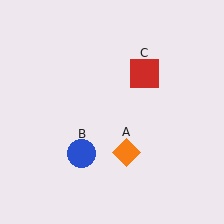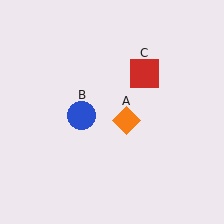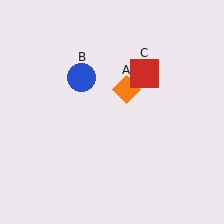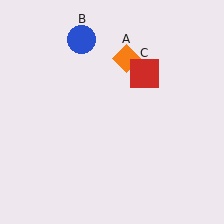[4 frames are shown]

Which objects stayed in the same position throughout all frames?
Red square (object C) remained stationary.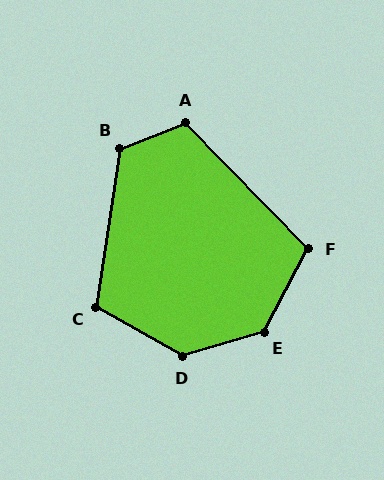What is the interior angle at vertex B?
Approximately 119 degrees (obtuse).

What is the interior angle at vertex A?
Approximately 114 degrees (obtuse).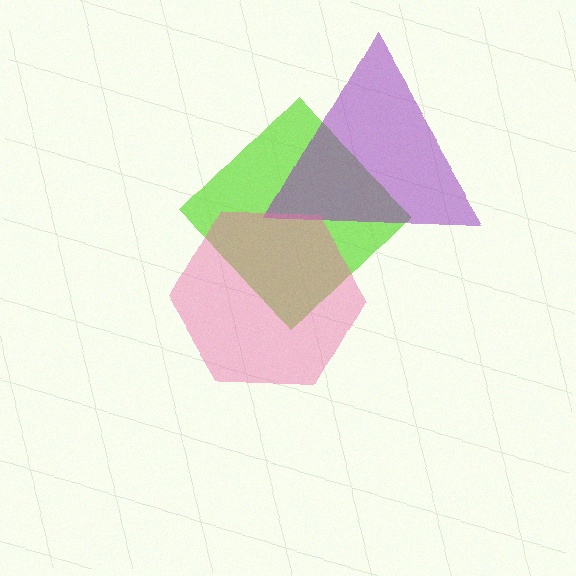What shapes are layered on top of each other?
The layered shapes are: a lime diamond, a purple triangle, a pink hexagon.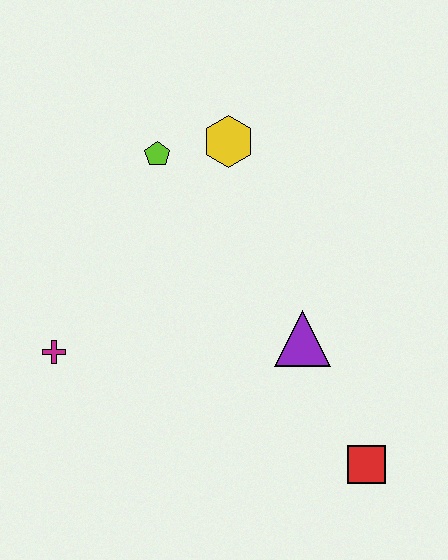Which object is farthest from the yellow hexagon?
The red square is farthest from the yellow hexagon.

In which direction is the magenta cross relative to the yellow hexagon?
The magenta cross is below the yellow hexagon.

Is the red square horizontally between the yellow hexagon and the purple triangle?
No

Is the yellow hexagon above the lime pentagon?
Yes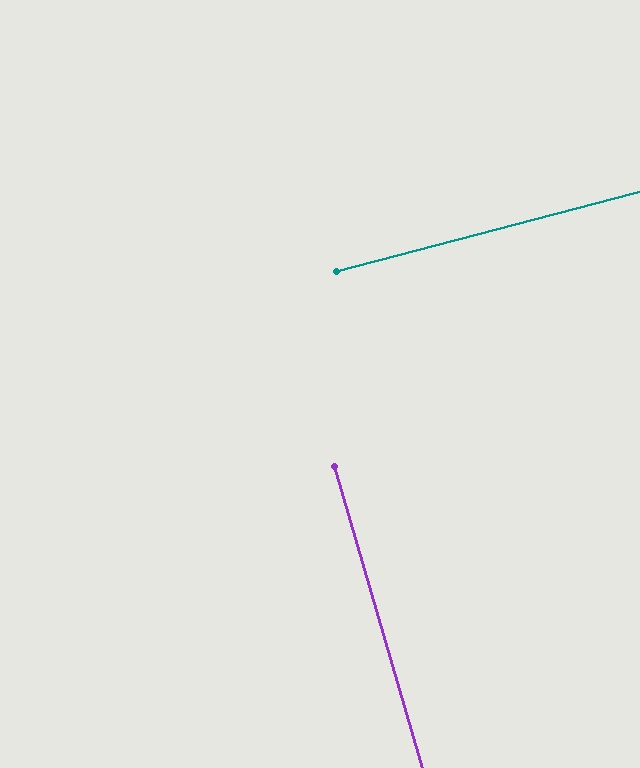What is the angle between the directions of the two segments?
Approximately 88 degrees.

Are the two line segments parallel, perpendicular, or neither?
Perpendicular — they meet at approximately 88°.